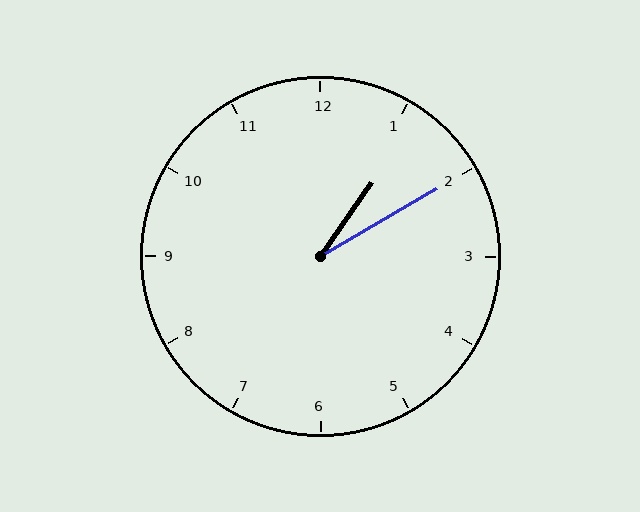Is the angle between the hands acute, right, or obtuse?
It is acute.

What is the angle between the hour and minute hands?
Approximately 25 degrees.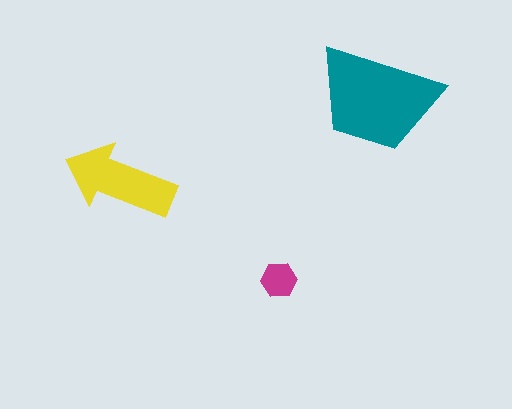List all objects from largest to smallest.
The teal trapezoid, the yellow arrow, the magenta hexagon.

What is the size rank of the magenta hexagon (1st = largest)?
3rd.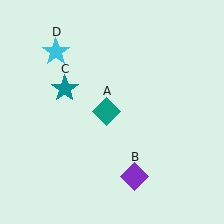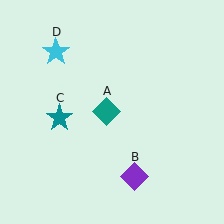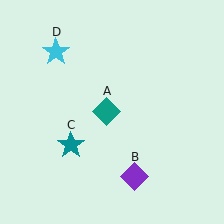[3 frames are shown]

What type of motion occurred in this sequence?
The teal star (object C) rotated counterclockwise around the center of the scene.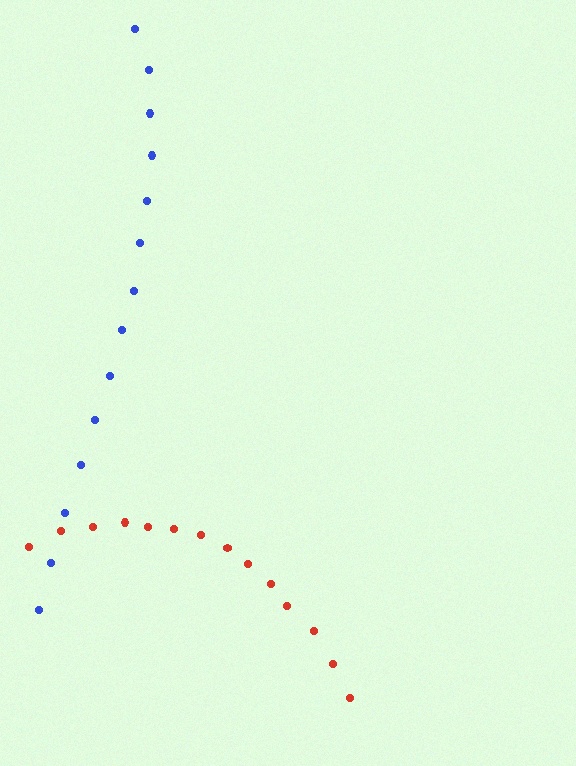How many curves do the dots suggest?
There are 2 distinct paths.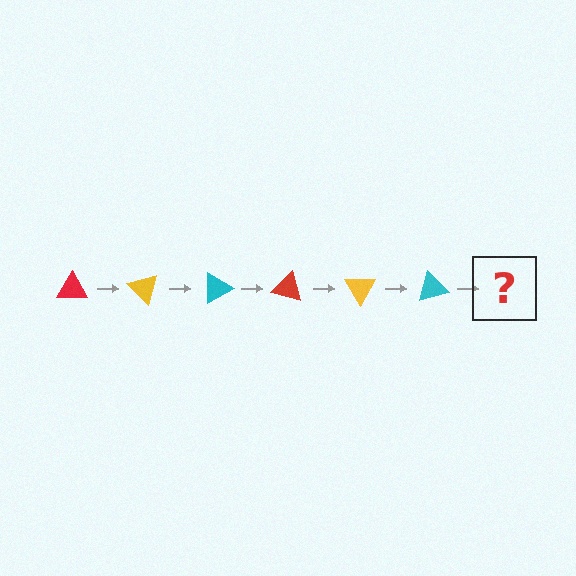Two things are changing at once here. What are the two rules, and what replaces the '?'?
The two rules are that it rotates 45 degrees each step and the color cycles through red, yellow, and cyan. The '?' should be a red triangle, rotated 270 degrees from the start.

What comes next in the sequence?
The next element should be a red triangle, rotated 270 degrees from the start.